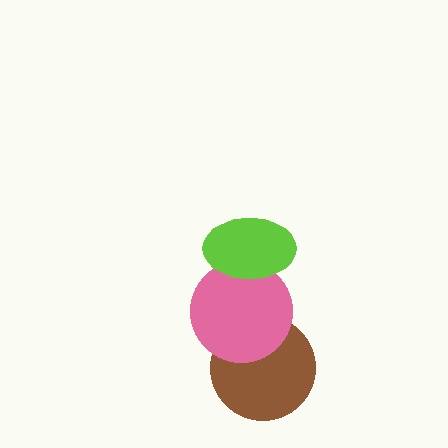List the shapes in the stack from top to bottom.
From top to bottom: the lime ellipse, the pink circle, the brown circle.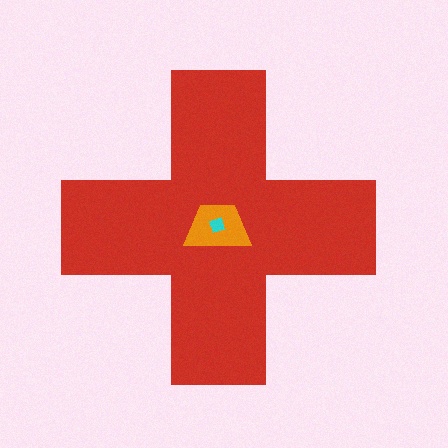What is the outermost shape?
The red cross.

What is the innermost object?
The cyan diamond.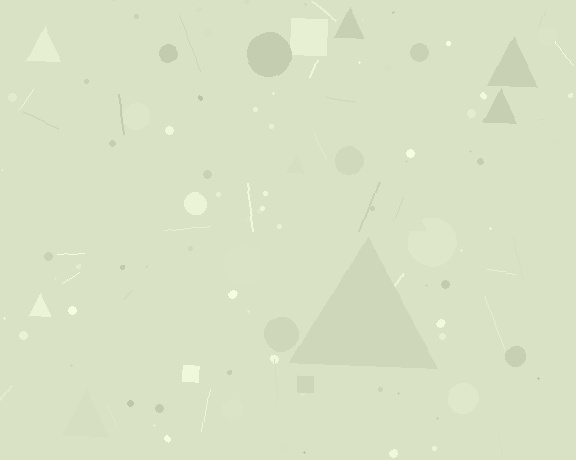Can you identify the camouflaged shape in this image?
The camouflaged shape is a triangle.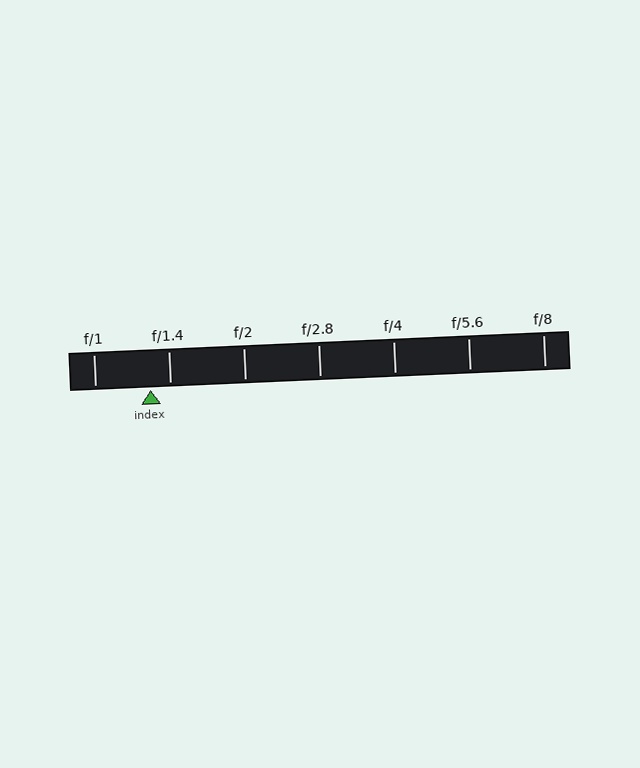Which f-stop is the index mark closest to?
The index mark is closest to f/1.4.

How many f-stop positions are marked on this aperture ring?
There are 7 f-stop positions marked.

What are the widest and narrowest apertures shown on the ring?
The widest aperture shown is f/1 and the narrowest is f/8.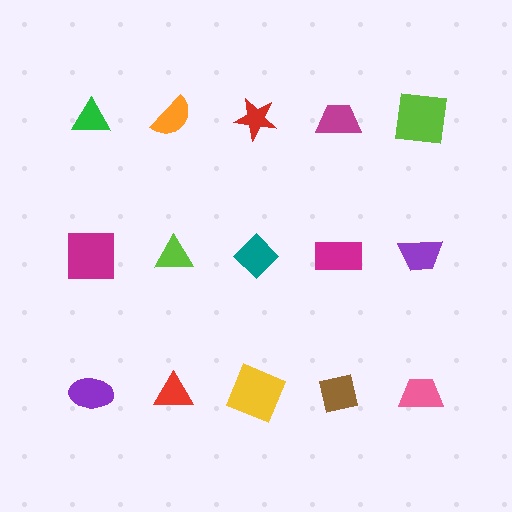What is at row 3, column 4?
A brown square.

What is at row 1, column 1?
A green triangle.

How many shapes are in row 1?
5 shapes.